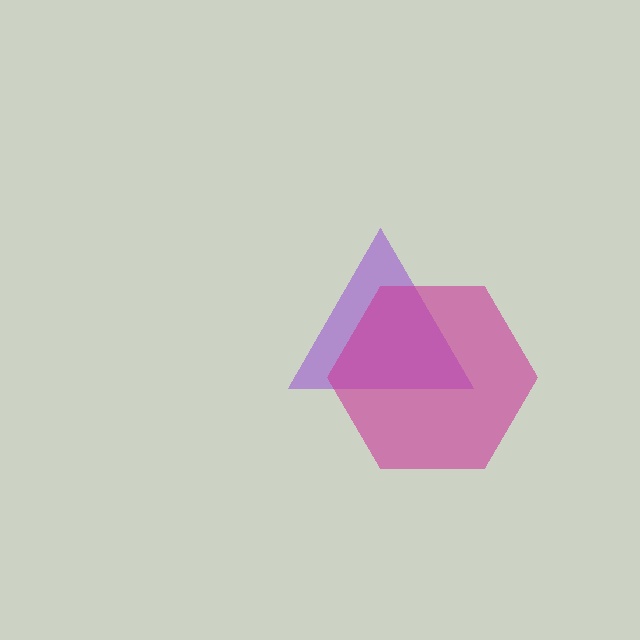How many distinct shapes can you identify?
There are 2 distinct shapes: a purple triangle, a magenta hexagon.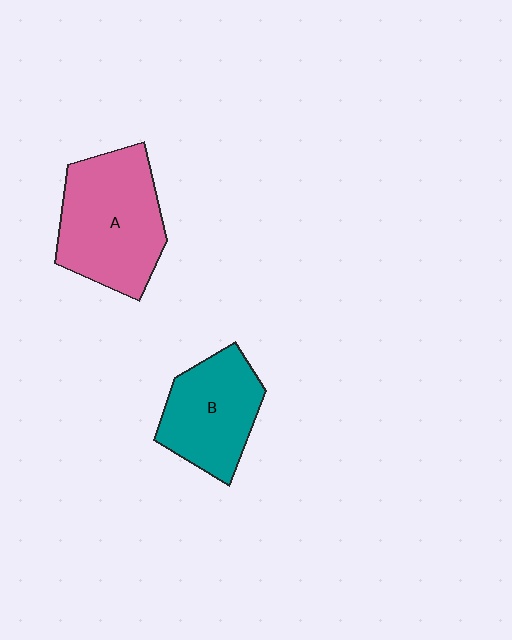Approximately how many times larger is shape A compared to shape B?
Approximately 1.3 times.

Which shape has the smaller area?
Shape B (teal).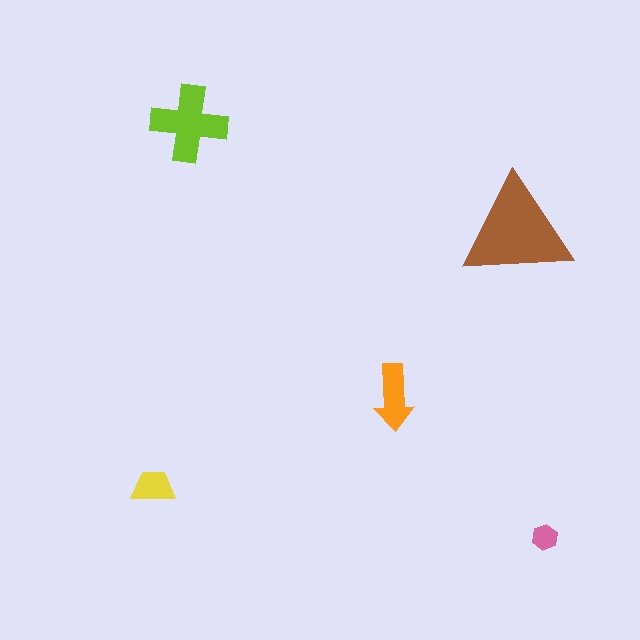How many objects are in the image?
There are 5 objects in the image.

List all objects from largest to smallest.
The brown triangle, the lime cross, the orange arrow, the yellow trapezoid, the pink hexagon.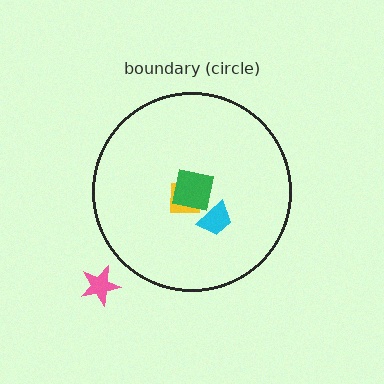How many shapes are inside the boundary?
3 inside, 1 outside.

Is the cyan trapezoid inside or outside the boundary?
Inside.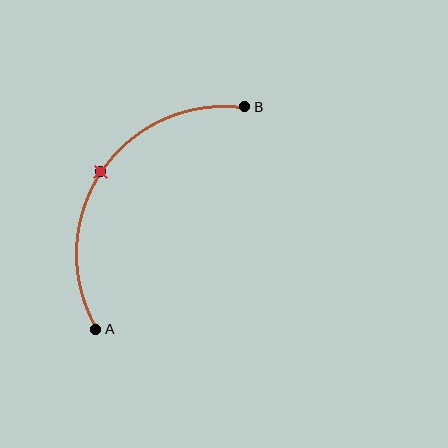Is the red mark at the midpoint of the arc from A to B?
Yes. The red mark lies on the arc at equal arc-length from both A and B — it is the arc midpoint.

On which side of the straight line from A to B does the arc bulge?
The arc bulges above and to the left of the straight line connecting A and B.